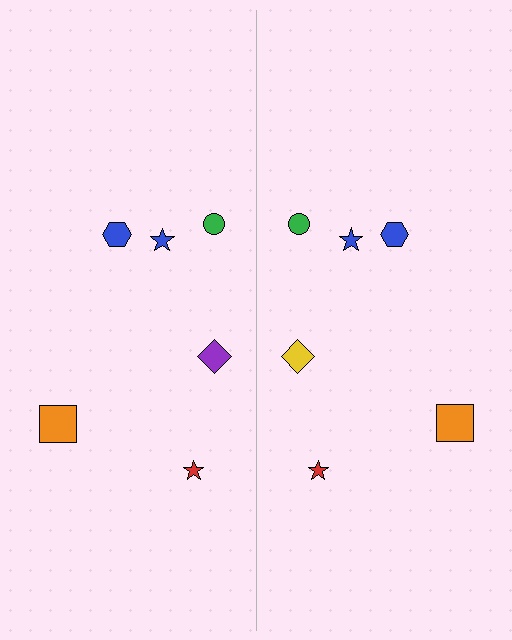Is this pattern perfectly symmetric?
No, the pattern is not perfectly symmetric. The yellow diamond on the right side breaks the symmetry — its mirror counterpart is purple.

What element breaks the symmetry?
The yellow diamond on the right side breaks the symmetry — its mirror counterpart is purple.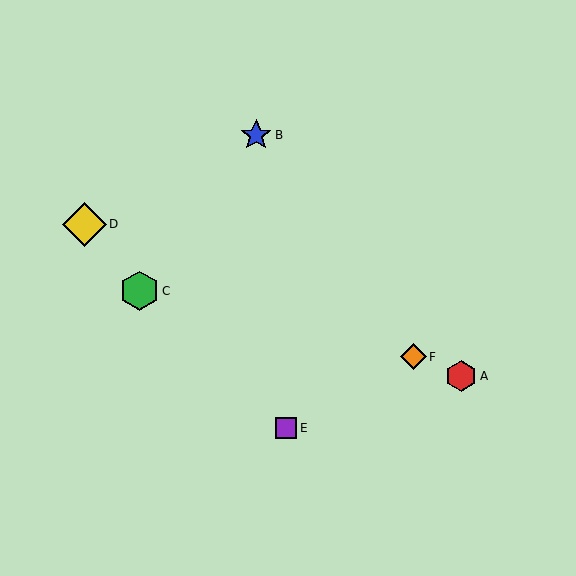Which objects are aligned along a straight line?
Objects A, D, F are aligned along a straight line.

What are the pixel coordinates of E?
Object E is at (286, 428).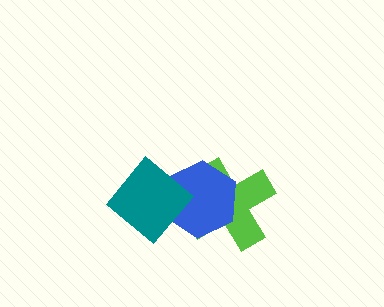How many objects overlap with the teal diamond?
1 object overlaps with the teal diamond.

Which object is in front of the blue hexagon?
The teal diamond is in front of the blue hexagon.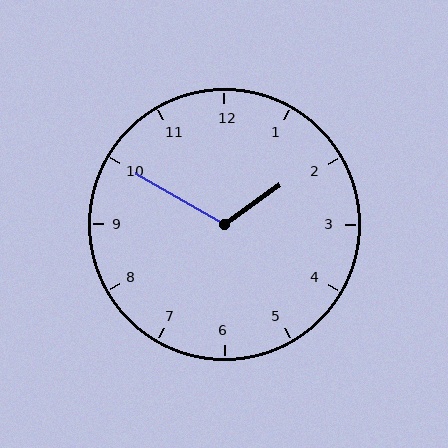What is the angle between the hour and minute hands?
Approximately 115 degrees.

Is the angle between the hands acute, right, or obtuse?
It is obtuse.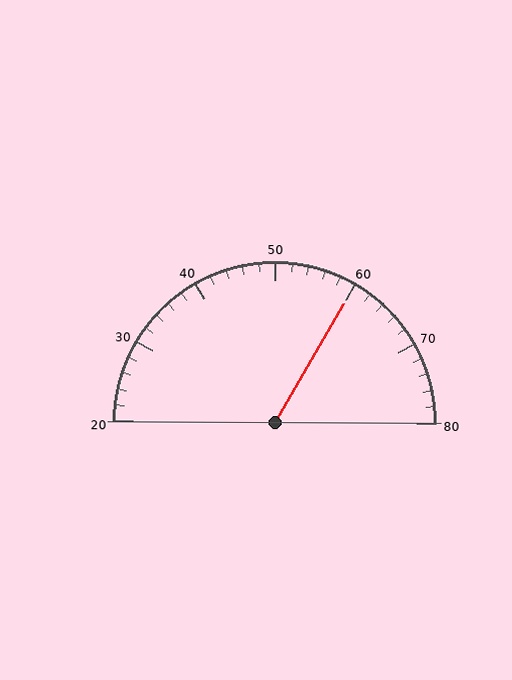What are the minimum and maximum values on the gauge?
The gauge ranges from 20 to 80.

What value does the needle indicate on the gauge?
The needle indicates approximately 60.